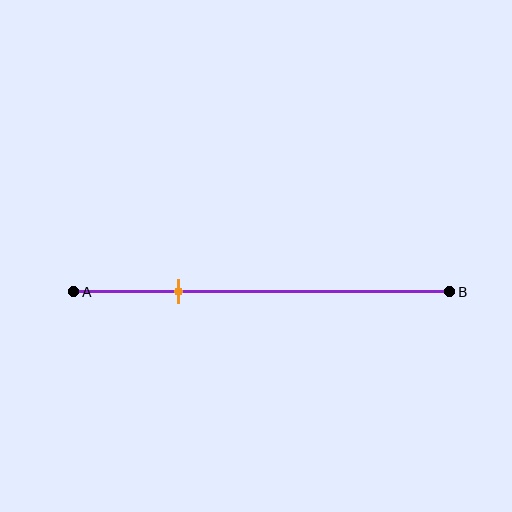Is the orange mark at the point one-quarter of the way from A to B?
Yes, the mark is approximately at the one-quarter point.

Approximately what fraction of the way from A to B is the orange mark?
The orange mark is approximately 30% of the way from A to B.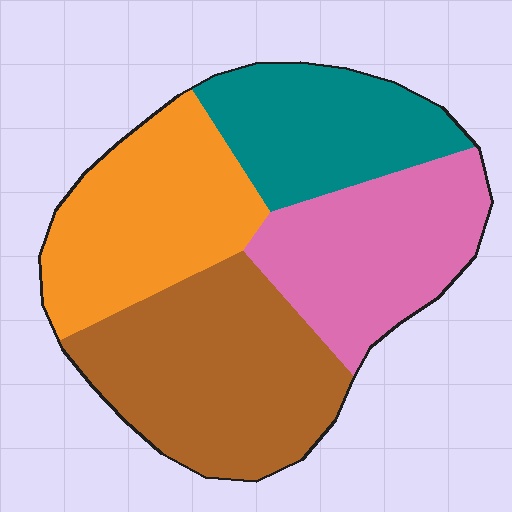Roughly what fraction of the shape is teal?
Teal covers 20% of the shape.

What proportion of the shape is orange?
Orange takes up about one quarter (1/4) of the shape.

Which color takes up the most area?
Brown, at roughly 30%.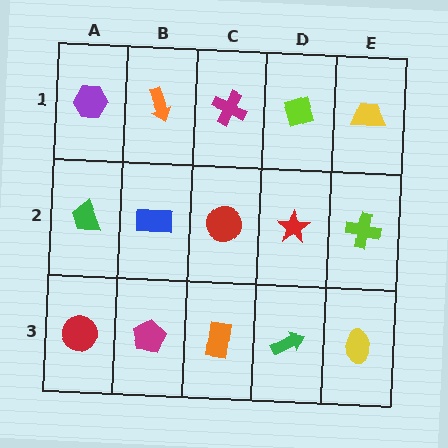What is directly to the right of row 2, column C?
A red star.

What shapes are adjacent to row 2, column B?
An orange arrow (row 1, column B), a magenta pentagon (row 3, column B), a green trapezoid (row 2, column A), a red circle (row 2, column C).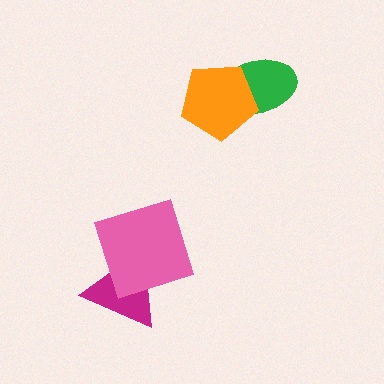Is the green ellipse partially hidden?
Yes, it is partially covered by another shape.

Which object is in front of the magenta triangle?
The pink square is in front of the magenta triangle.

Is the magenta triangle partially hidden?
Yes, it is partially covered by another shape.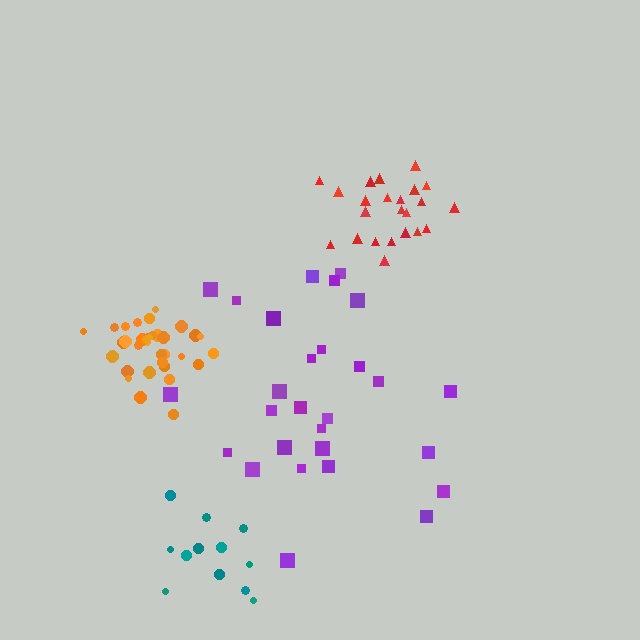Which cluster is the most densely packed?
Orange.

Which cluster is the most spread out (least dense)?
Purple.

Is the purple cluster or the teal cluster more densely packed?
Teal.